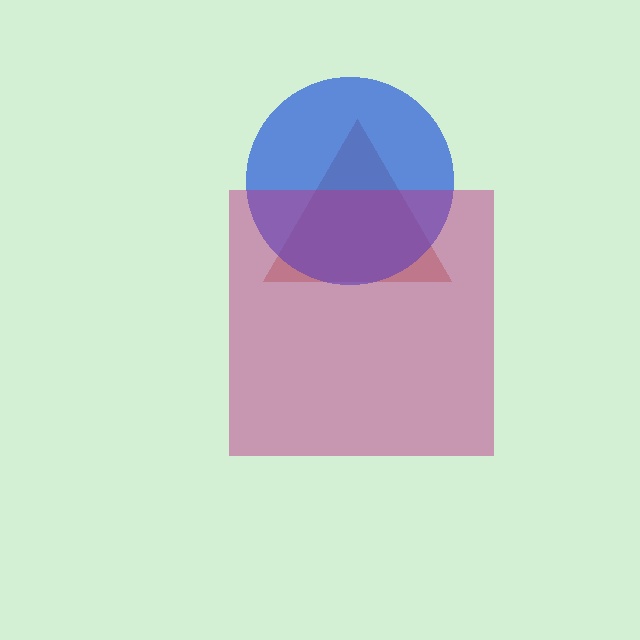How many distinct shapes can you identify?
There are 3 distinct shapes: a brown triangle, a blue circle, a magenta square.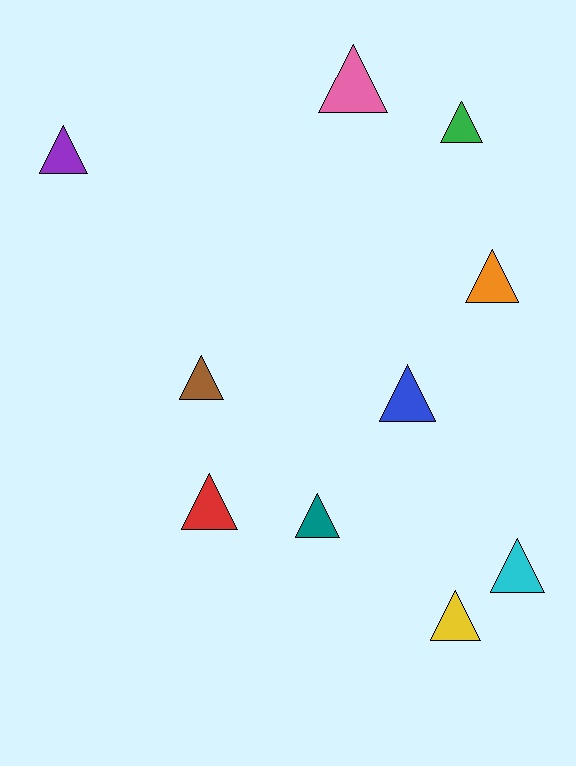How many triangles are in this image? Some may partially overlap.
There are 10 triangles.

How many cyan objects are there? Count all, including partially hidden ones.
There is 1 cyan object.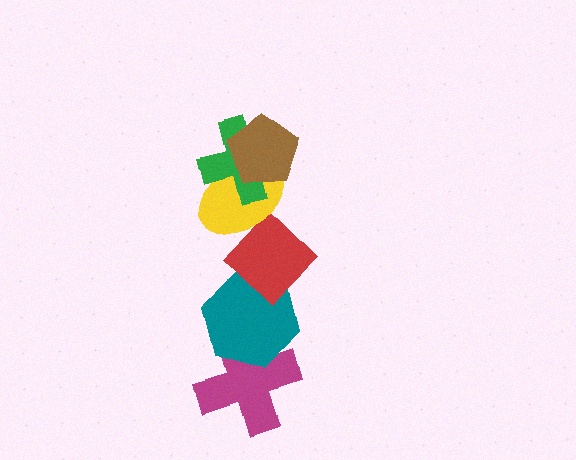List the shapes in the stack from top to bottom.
From top to bottom: the brown pentagon, the green cross, the yellow ellipse, the red diamond, the teal hexagon, the magenta cross.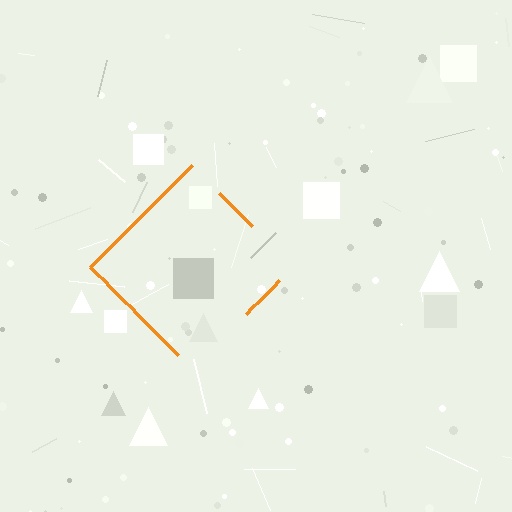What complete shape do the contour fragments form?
The contour fragments form a diamond.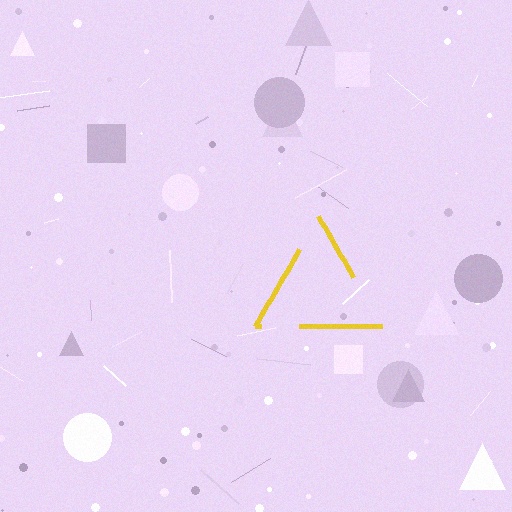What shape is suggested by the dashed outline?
The dashed outline suggests a triangle.